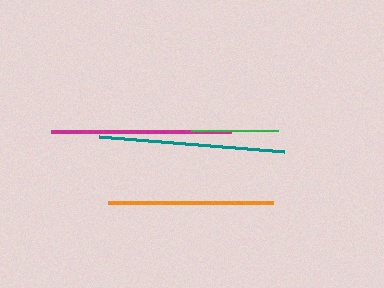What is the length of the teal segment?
The teal segment is approximately 186 pixels long.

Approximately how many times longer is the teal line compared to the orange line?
The teal line is approximately 1.1 times the length of the orange line.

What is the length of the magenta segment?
The magenta segment is approximately 180 pixels long.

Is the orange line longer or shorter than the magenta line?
The magenta line is longer than the orange line.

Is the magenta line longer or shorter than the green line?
The magenta line is longer than the green line.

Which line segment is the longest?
The teal line is the longest at approximately 186 pixels.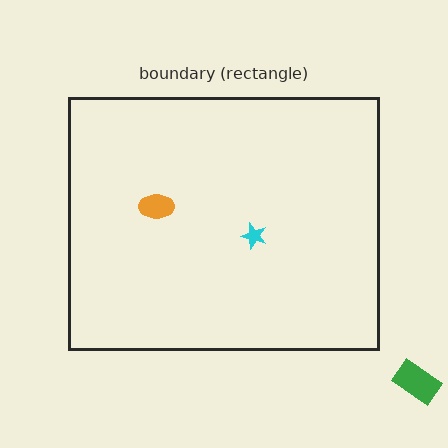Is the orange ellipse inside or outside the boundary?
Inside.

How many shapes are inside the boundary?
2 inside, 1 outside.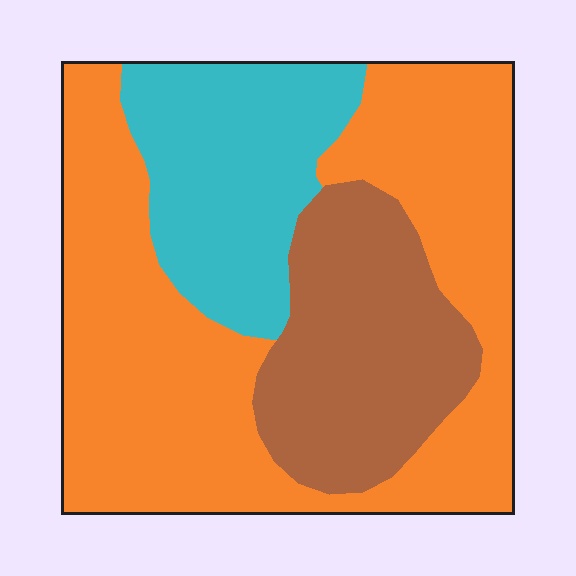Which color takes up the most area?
Orange, at roughly 55%.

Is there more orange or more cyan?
Orange.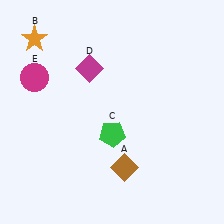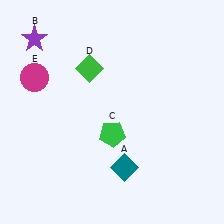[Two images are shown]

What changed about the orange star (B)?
In Image 1, B is orange. In Image 2, it changed to purple.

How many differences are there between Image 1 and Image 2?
There are 3 differences between the two images.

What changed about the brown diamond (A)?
In Image 1, A is brown. In Image 2, it changed to teal.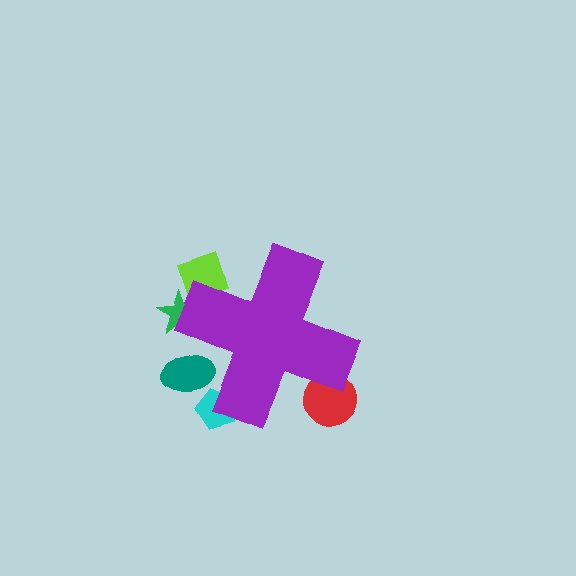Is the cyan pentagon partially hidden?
Yes, the cyan pentagon is partially hidden behind the purple cross.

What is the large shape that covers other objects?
A purple cross.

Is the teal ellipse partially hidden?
Yes, the teal ellipse is partially hidden behind the purple cross.